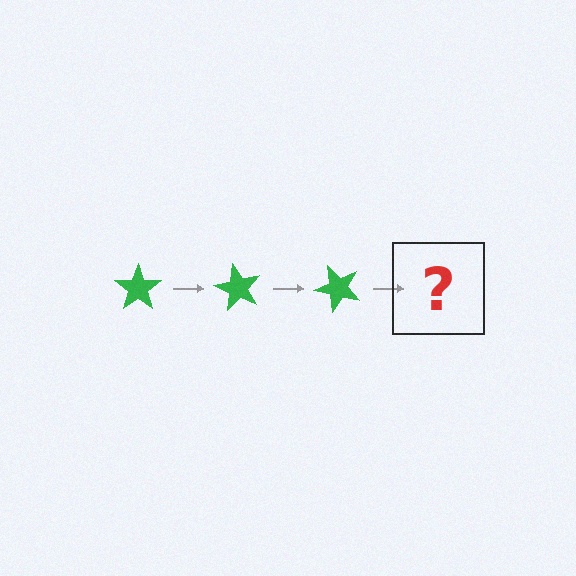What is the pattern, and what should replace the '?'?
The pattern is that the star rotates 60 degrees each step. The '?' should be a green star rotated 180 degrees.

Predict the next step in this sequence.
The next step is a green star rotated 180 degrees.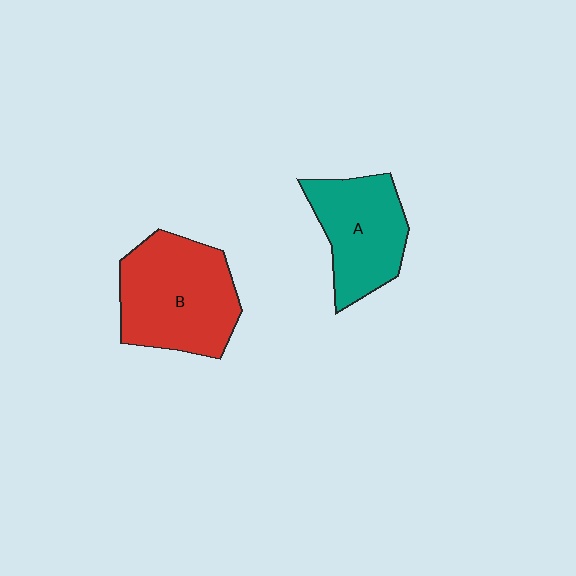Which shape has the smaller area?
Shape A (teal).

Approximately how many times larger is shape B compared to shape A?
Approximately 1.3 times.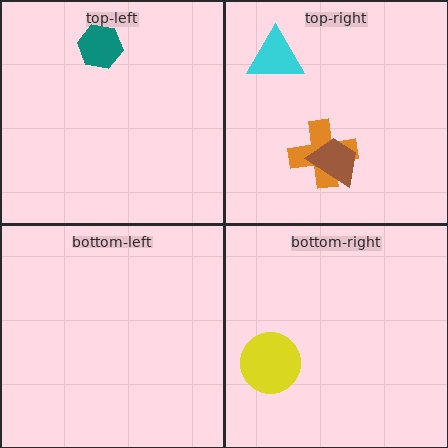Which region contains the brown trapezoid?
The top-right region.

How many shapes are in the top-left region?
1.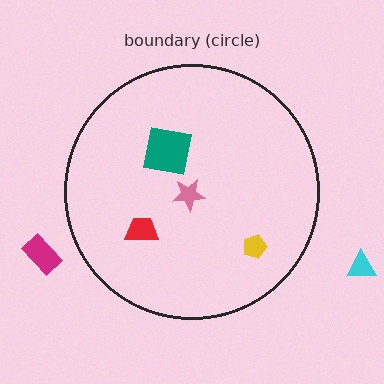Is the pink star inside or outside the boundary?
Inside.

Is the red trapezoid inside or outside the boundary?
Inside.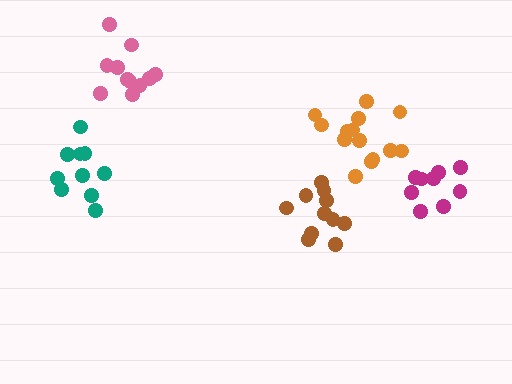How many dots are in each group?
Group 1: 11 dots, Group 2: 9 dots, Group 3: 10 dots, Group 4: 14 dots, Group 5: 11 dots (55 total).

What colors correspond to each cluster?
The clusters are colored: pink, magenta, teal, orange, brown.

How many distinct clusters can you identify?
There are 5 distinct clusters.